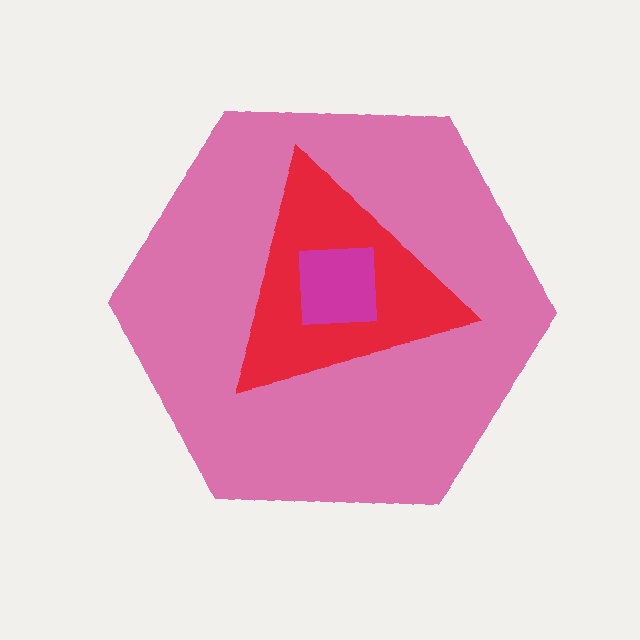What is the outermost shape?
The pink hexagon.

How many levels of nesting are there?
3.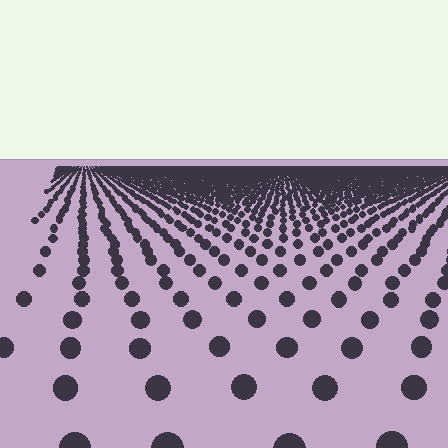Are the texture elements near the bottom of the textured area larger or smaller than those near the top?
Larger. Near the bottom, elements are closer to the viewer and appear at a bigger on-screen size.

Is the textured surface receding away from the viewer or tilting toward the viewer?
The surface is receding away from the viewer. Texture elements get smaller and denser toward the top.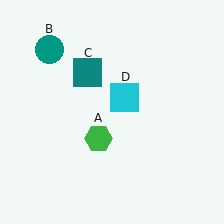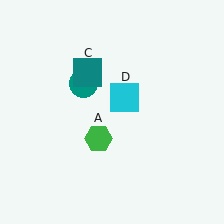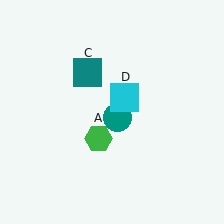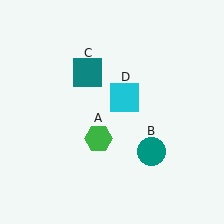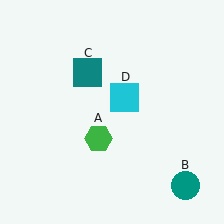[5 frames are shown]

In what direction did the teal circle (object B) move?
The teal circle (object B) moved down and to the right.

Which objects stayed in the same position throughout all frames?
Green hexagon (object A) and teal square (object C) and cyan square (object D) remained stationary.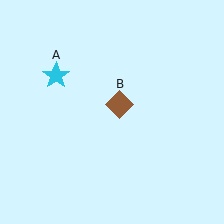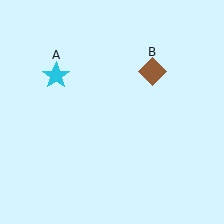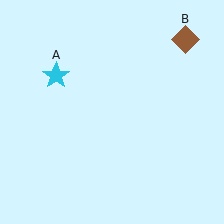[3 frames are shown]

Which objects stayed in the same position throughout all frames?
Cyan star (object A) remained stationary.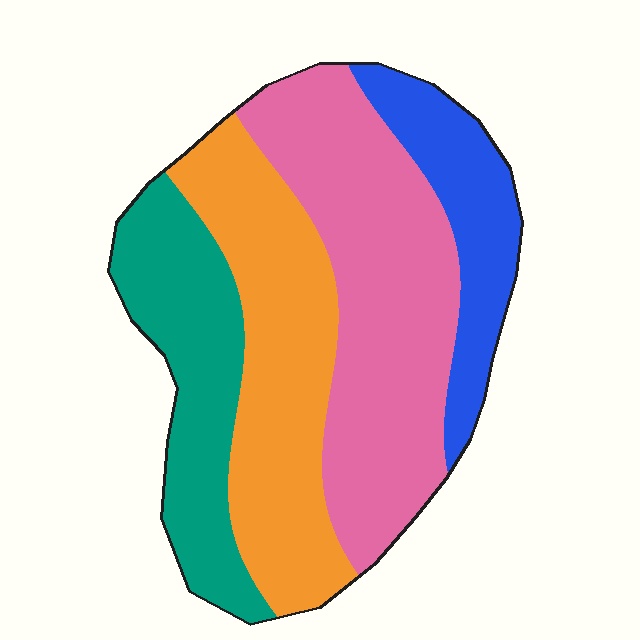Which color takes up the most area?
Pink, at roughly 35%.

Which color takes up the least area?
Blue, at roughly 15%.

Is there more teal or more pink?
Pink.